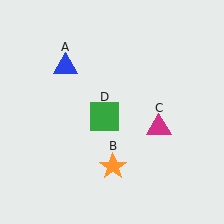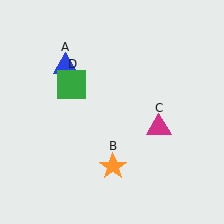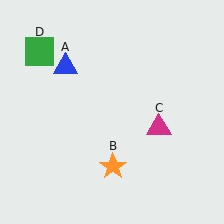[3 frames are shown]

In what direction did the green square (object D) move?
The green square (object D) moved up and to the left.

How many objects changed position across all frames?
1 object changed position: green square (object D).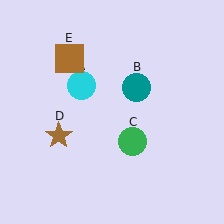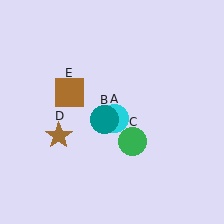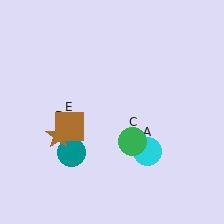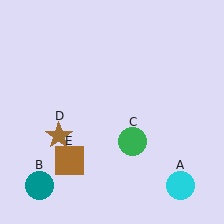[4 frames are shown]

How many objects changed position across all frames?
3 objects changed position: cyan circle (object A), teal circle (object B), brown square (object E).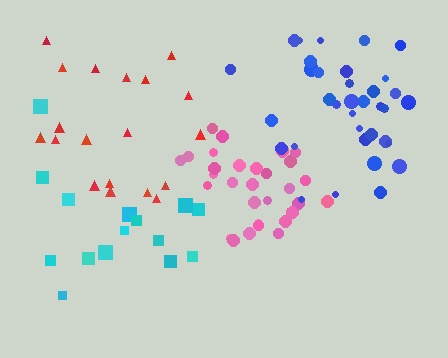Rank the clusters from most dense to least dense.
pink, blue, red, cyan.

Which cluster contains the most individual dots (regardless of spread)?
Blue (35).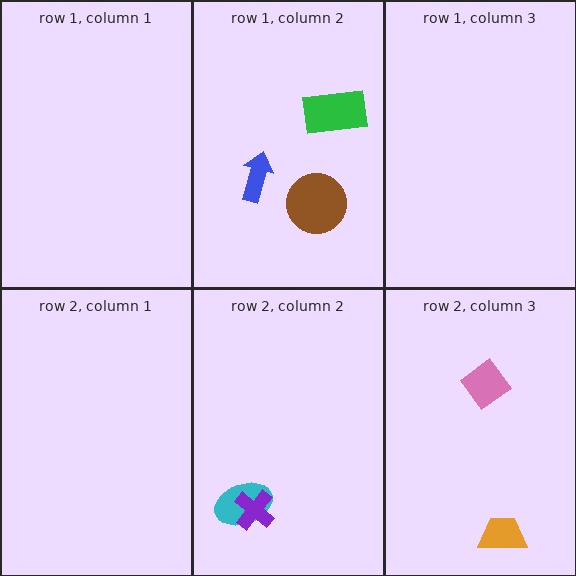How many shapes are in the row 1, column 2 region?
3.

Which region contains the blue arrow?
The row 1, column 2 region.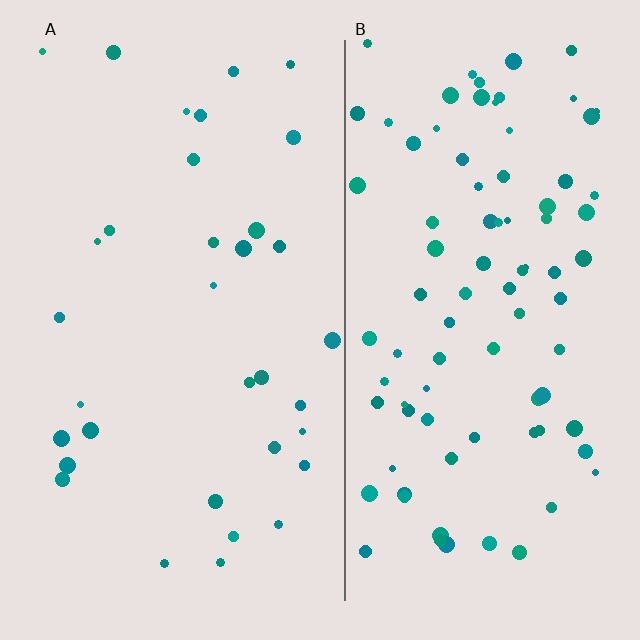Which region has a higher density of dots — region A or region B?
B (the right).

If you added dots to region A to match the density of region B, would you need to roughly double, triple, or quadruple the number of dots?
Approximately triple.